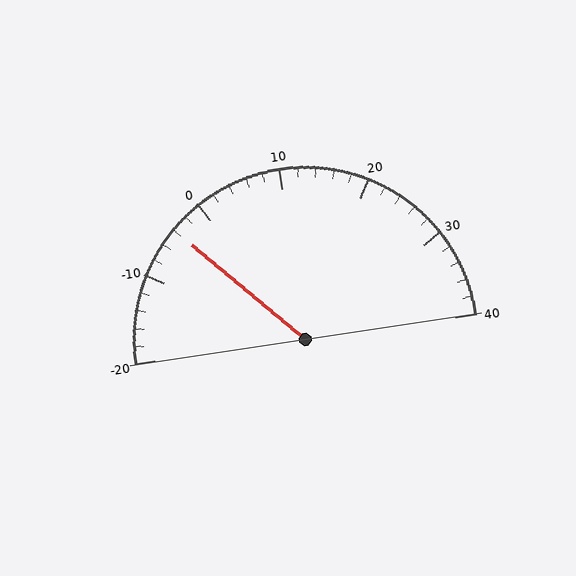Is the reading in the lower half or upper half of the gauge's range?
The reading is in the lower half of the range (-20 to 40).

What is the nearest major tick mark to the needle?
The nearest major tick mark is 0.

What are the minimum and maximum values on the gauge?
The gauge ranges from -20 to 40.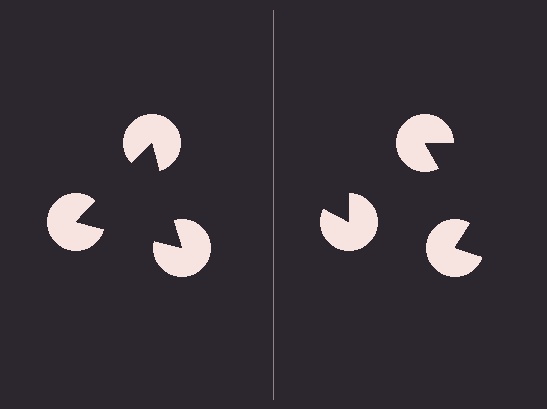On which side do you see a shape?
An illusory triangle appears on the left side. On the right side the wedge cuts are rotated, so no coherent shape forms.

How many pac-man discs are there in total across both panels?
6 — 3 on each side.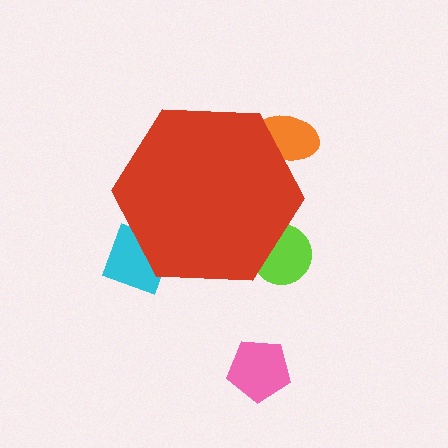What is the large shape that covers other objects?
A red hexagon.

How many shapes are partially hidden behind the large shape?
3 shapes are partially hidden.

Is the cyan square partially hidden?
Yes, the cyan square is partially hidden behind the red hexagon.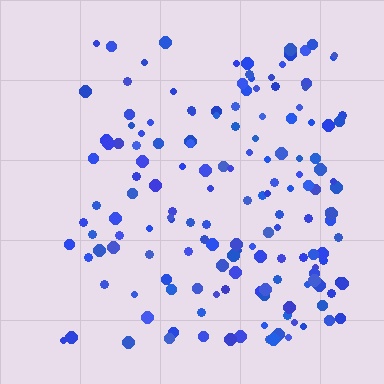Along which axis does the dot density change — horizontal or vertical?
Horizontal.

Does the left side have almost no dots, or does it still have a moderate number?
Still a moderate number, just noticeably fewer than the right.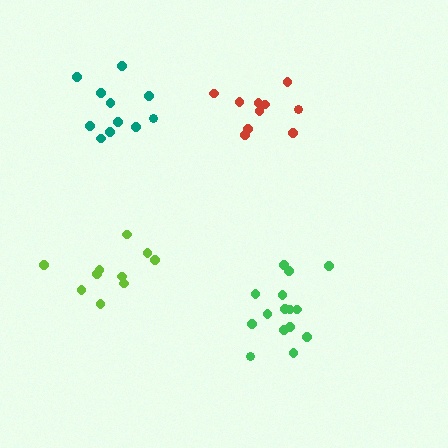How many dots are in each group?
Group 1: 15 dots, Group 2: 10 dots, Group 3: 10 dots, Group 4: 11 dots (46 total).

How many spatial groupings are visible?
There are 4 spatial groupings.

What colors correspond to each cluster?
The clusters are colored: green, red, lime, teal.